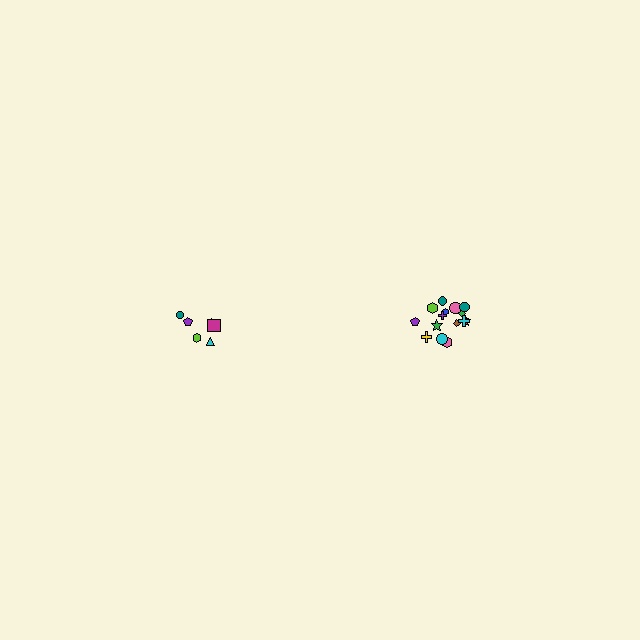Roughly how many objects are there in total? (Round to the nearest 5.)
Roughly 20 objects in total.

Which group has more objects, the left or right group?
The right group.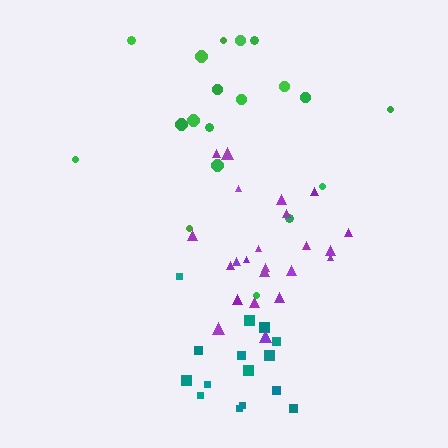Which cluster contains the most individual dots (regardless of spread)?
Purple (23).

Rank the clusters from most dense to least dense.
teal, purple, green.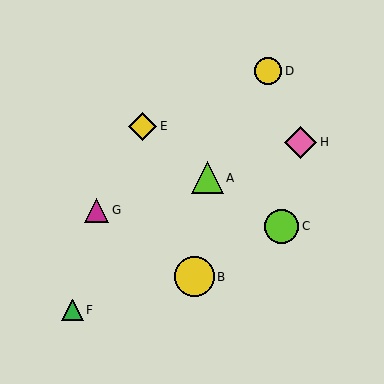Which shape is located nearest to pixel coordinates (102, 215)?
The magenta triangle (labeled G) at (97, 210) is nearest to that location.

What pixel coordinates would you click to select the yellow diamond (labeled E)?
Click at (143, 126) to select the yellow diamond E.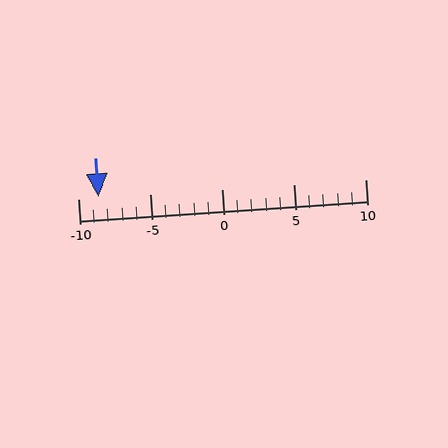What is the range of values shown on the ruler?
The ruler shows values from -10 to 10.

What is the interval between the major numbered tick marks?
The major tick marks are spaced 5 units apart.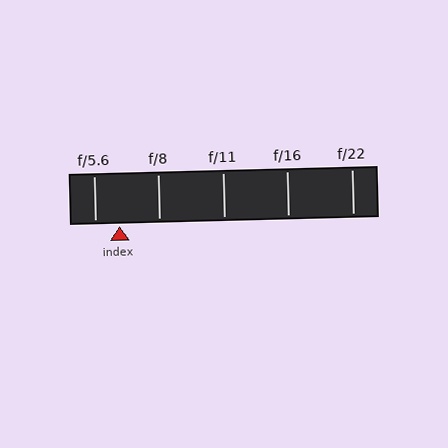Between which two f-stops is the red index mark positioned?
The index mark is between f/5.6 and f/8.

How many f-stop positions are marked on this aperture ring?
There are 5 f-stop positions marked.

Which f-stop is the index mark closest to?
The index mark is closest to f/5.6.